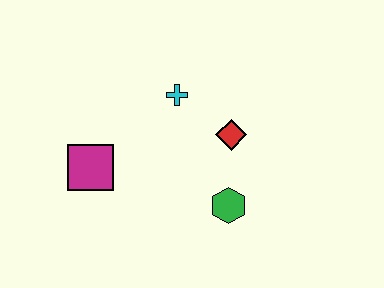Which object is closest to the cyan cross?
The red diamond is closest to the cyan cross.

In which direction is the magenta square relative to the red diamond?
The magenta square is to the left of the red diamond.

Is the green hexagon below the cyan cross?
Yes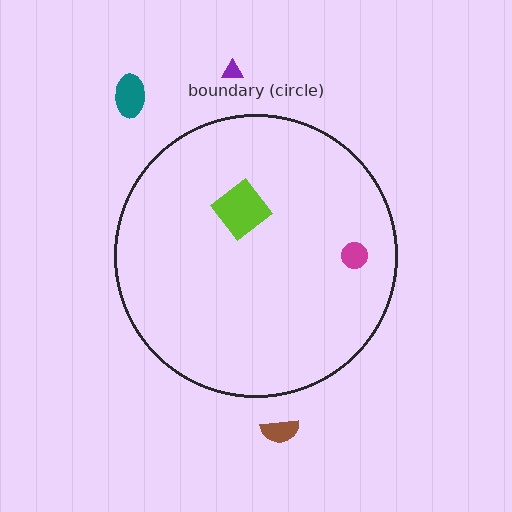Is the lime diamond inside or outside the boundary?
Inside.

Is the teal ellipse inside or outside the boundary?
Outside.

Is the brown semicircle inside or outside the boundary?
Outside.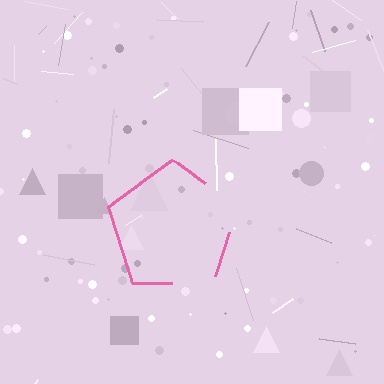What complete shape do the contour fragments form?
The contour fragments form a pentagon.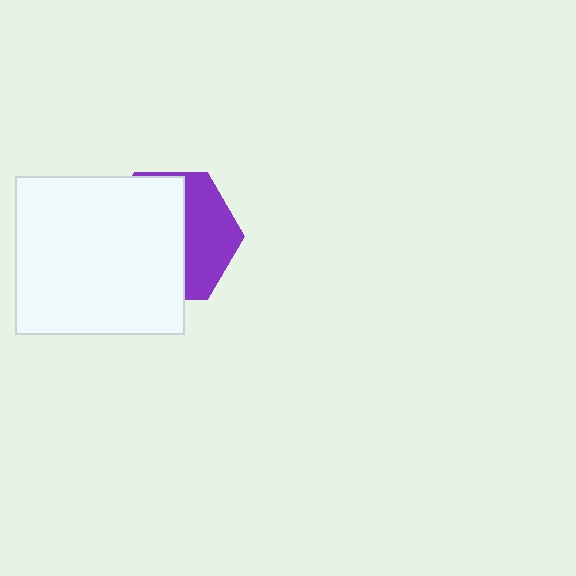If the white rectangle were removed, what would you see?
You would see the complete purple hexagon.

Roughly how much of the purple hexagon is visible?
A small part of it is visible (roughly 38%).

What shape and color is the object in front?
The object in front is a white rectangle.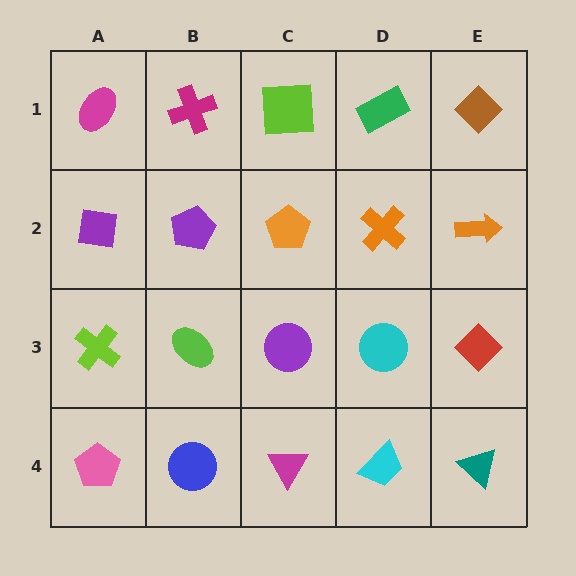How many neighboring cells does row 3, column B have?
4.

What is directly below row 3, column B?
A blue circle.